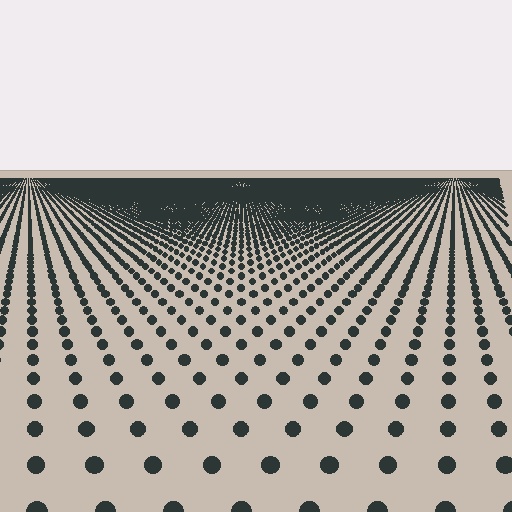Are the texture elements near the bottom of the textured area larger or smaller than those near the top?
Larger. Near the bottom, elements are closer to the viewer and appear at a bigger on-screen size.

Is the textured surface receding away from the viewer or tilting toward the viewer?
The surface is receding away from the viewer. Texture elements get smaller and denser toward the top.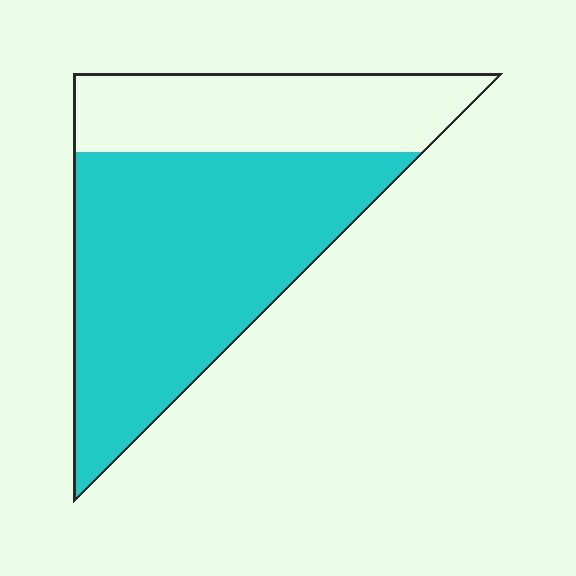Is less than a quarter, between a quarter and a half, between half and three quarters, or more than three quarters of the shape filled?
Between half and three quarters.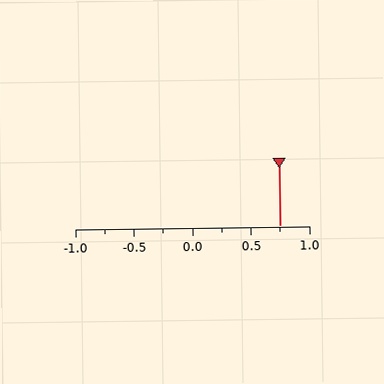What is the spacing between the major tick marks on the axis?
The major ticks are spaced 0.5 apart.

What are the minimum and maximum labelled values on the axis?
The axis runs from -1.0 to 1.0.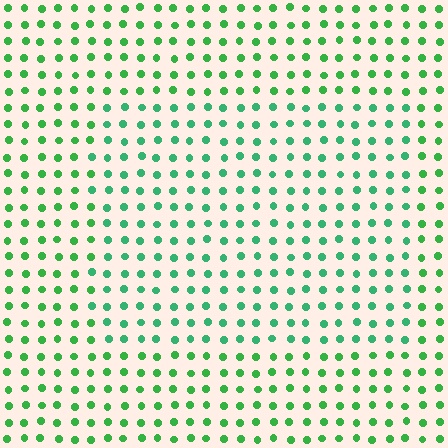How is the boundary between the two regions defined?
The boundary is defined purely by a slight shift in hue (about 22 degrees). Spacing, size, and orientation are identical on both sides.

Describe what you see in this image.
The image is filled with small green elements in a uniform arrangement. A rectangle-shaped region is visible where the elements are tinted to a slightly different hue, forming a subtle color boundary.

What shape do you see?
I see a rectangle.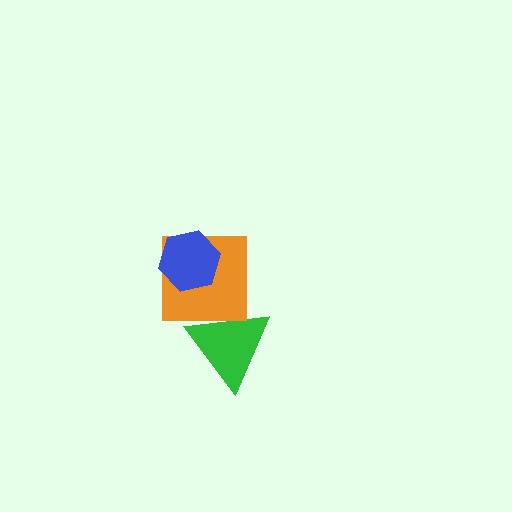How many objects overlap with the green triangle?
1 object overlaps with the green triangle.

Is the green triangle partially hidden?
Yes, it is partially covered by another shape.